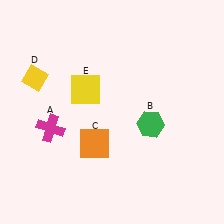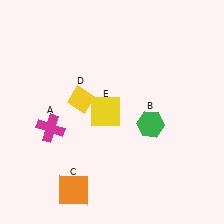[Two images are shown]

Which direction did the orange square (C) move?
The orange square (C) moved down.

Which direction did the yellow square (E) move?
The yellow square (E) moved down.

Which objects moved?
The objects that moved are: the orange square (C), the yellow diamond (D), the yellow square (E).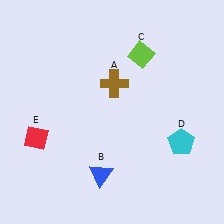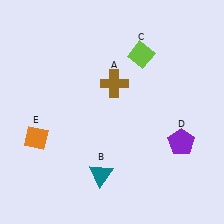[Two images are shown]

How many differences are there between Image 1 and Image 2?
There are 3 differences between the two images.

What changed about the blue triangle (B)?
In Image 1, B is blue. In Image 2, it changed to teal.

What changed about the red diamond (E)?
In Image 1, E is red. In Image 2, it changed to orange.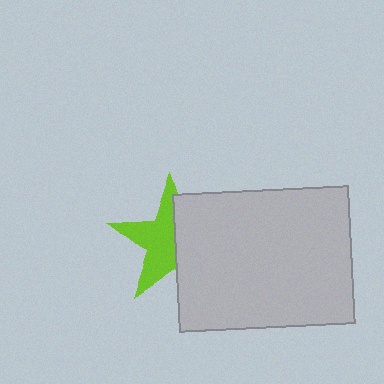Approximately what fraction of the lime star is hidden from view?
Roughly 47% of the lime star is hidden behind the light gray rectangle.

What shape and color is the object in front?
The object in front is a light gray rectangle.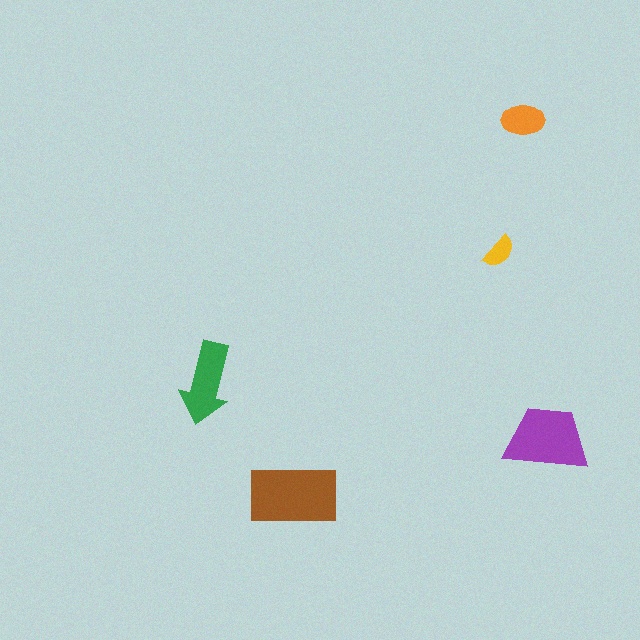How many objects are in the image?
There are 5 objects in the image.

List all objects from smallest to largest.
The yellow semicircle, the orange ellipse, the green arrow, the purple trapezoid, the brown rectangle.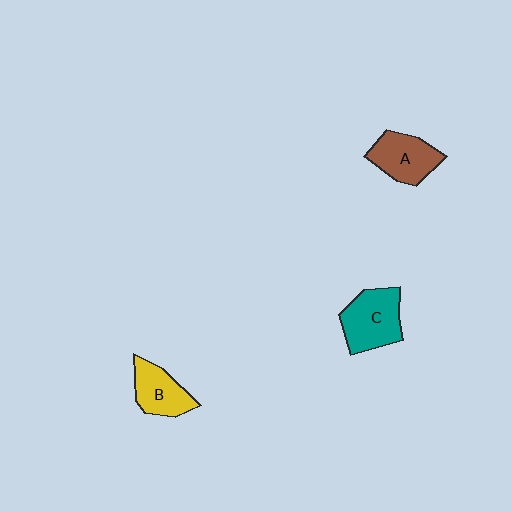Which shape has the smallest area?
Shape B (yellow).